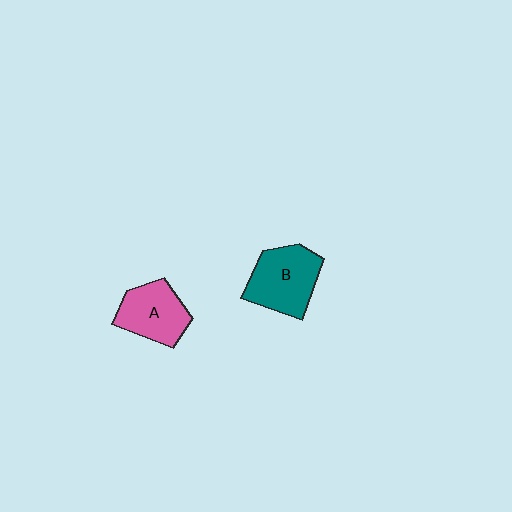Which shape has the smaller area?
Shape A (pink).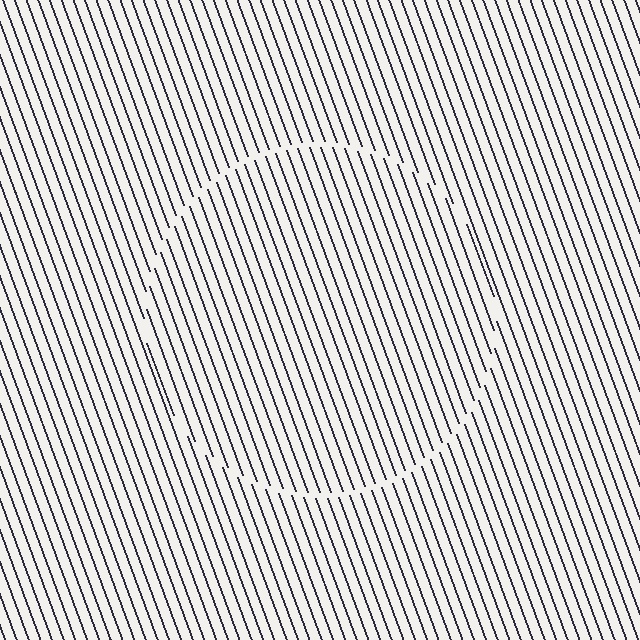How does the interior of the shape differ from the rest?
The interior of the shape contains the same grating, shifted by half a period — the contour is defined by the phase discontinuity where line-ends from the inner and outer gratings abut.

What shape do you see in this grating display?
An illusory circle. The interior of the shape contains the same grating, shifted by half a period — the contour is defined by the phase discontinuity where line-ends from the inner and outer gratings abut.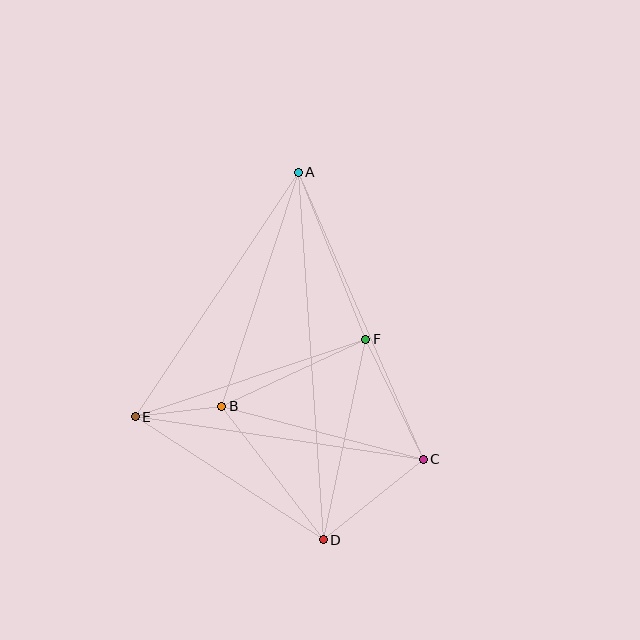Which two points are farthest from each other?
Points A and D are farthest from each other.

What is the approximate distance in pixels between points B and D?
The distance between B and D is approximately 167 pixels.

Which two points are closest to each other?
Points B and E are closest to each other.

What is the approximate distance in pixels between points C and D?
The distance between C and D is approximately 128 pixels.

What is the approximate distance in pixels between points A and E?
The distance between A and E is approximately 294 pixels.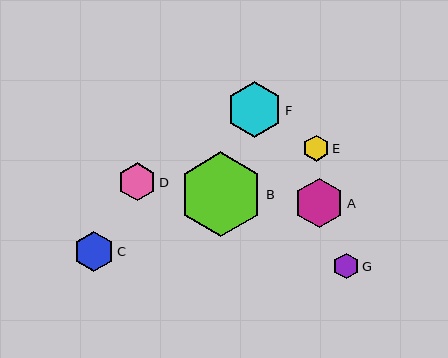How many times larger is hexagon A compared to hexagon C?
Hexagon A is approximately 1.2 times the size of hexagon C.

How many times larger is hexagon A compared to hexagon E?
Hexagon A is approximately 1.9 times the size of hexagon E.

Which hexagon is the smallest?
Hexagon G is the smallest with a size of approximately 26 pixels.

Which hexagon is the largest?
Hexagon B is the largest with a size of approximately 85 pixels.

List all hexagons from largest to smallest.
From largest to smallest: B, F, A, C, D, E, G.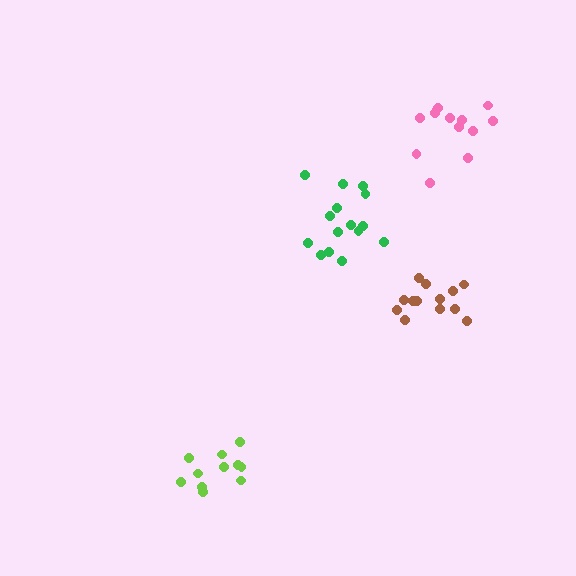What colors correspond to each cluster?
The clusters are colored: green, lime, brown, pink.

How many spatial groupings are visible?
There are 4 spatial groupings.